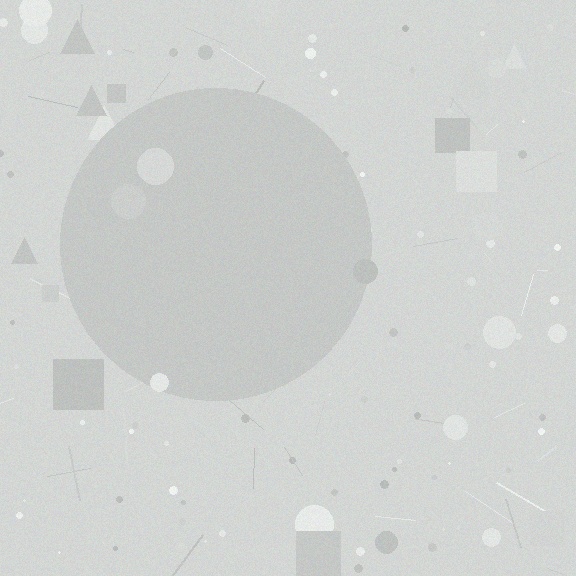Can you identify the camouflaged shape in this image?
The camouflaged shape is a circle.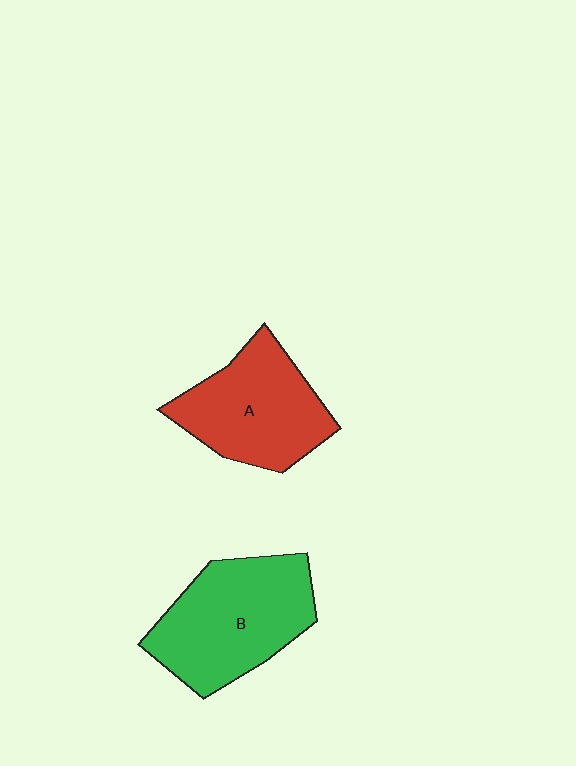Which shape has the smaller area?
Shape A (red).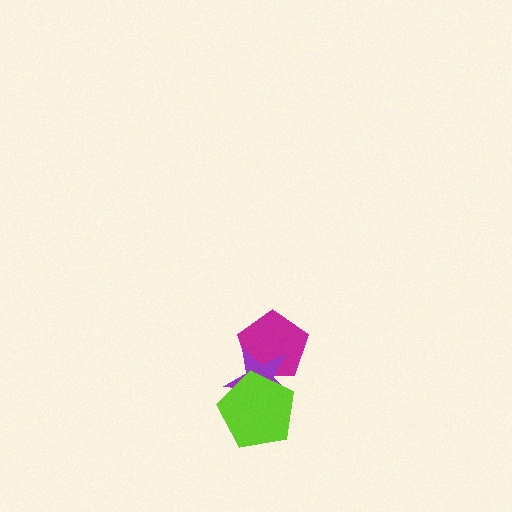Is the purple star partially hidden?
Yes, it is partially covered by another shape.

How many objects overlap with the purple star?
2 objects overlap with the purple star.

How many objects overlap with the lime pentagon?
2 objects overlap with the lime pentagon.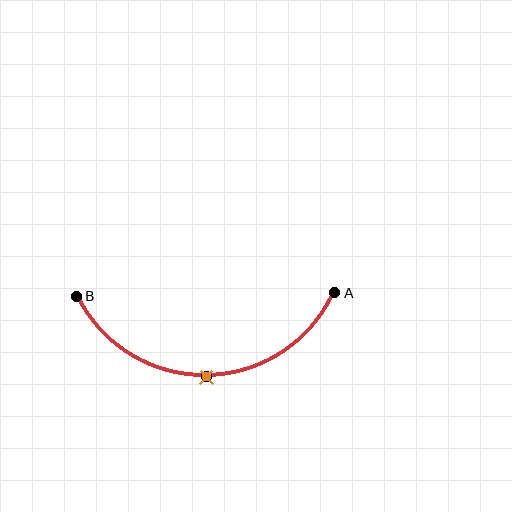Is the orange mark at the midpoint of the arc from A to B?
Yes. The orange mark lies on the arc at equal arc-length from both A and B — it is the arc midpoint.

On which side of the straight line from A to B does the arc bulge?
The arc bulges below the straight line connecting A and B.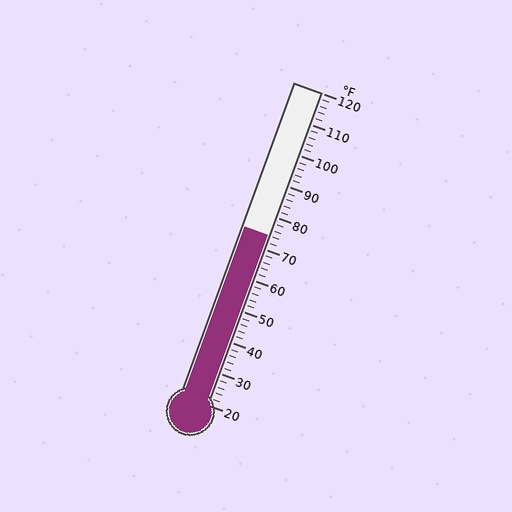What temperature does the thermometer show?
The thermometer shows approximately 74°F.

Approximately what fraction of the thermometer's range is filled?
The thermometer is filled to approximately 55% of its range.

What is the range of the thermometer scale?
The thermometer scale ranges from 20°F to 120°F.